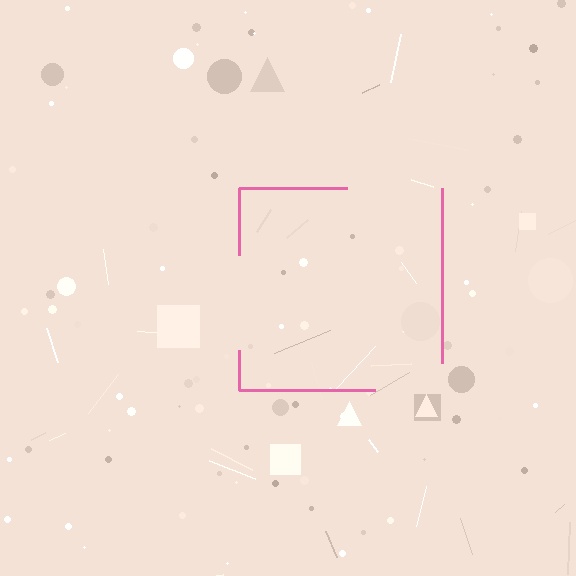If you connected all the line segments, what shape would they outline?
They would outline a square.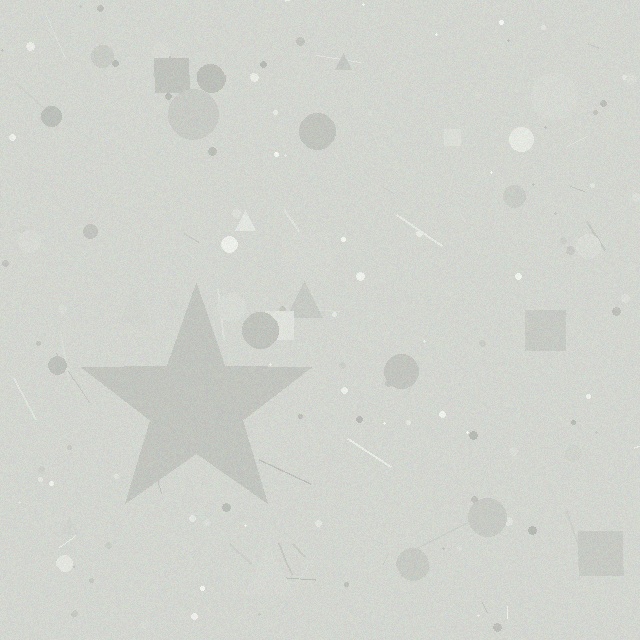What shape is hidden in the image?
A star is hidden in the image.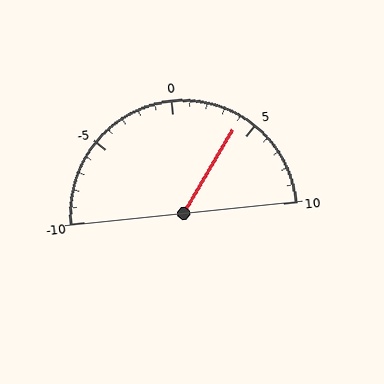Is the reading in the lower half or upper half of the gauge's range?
The reading is in the upper half of the range (-10 to 10).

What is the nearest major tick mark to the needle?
The nearest major tick mark is 5.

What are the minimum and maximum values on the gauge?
The gauge ranges from -10 to 10.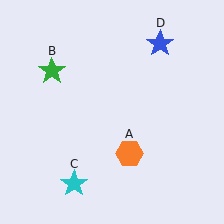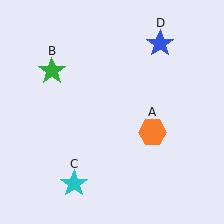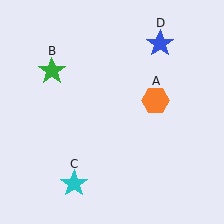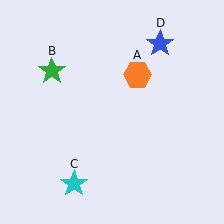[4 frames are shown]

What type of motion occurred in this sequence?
The orange hexagon (object A) rotated counterclockwise around the center of the scene.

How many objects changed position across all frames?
1 object changed position: orange hexagon (object A).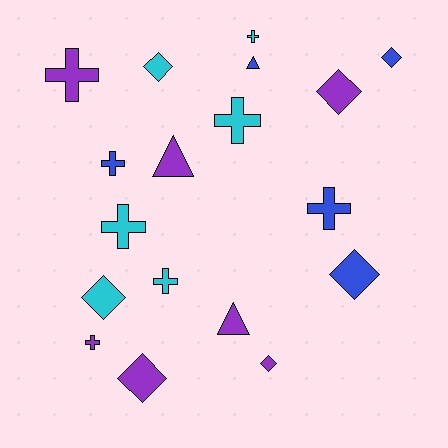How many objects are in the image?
There are 18 objects.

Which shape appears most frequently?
Cross, with 8 objects.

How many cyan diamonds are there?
There are 2 cyan diamonds.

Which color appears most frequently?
Purple, with 7 objects.